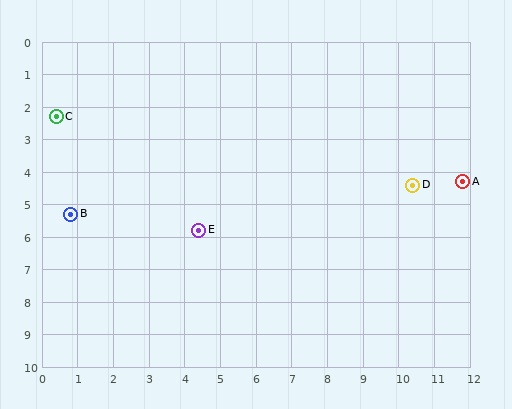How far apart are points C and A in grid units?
Points C and A are about 11.6 grid units apart.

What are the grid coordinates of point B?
Point B is at approximately (0.8, 5.3).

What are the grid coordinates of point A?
Point A is at approximately (11.8, 4.3).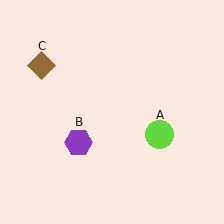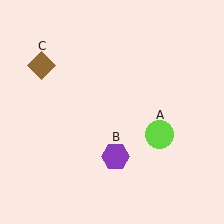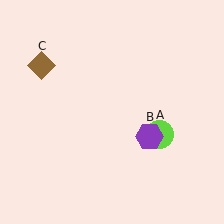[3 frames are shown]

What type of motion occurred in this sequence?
The purple hexagon (object B) rotated counterclockwise around the center of the scene.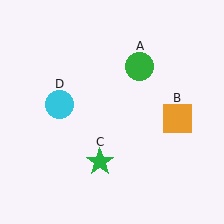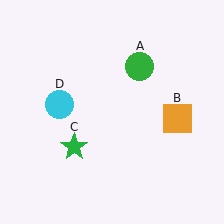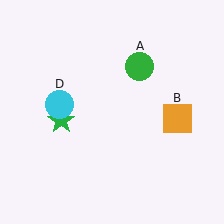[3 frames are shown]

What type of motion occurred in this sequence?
The green star (object C) rotated clockwise around the center of the scene.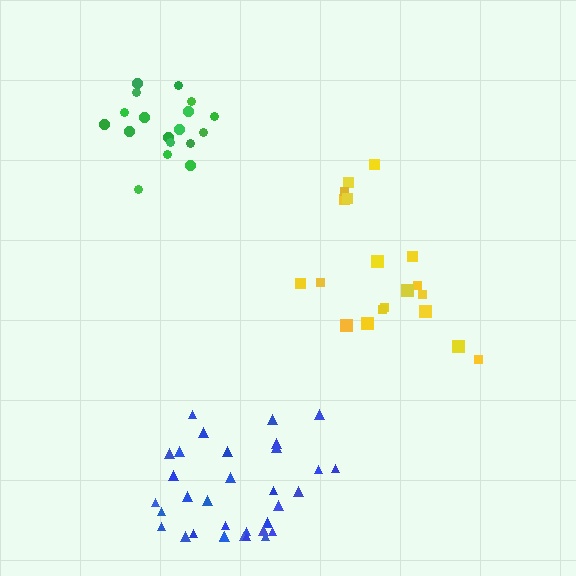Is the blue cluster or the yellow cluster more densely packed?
Blue.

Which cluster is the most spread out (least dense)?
Yellow.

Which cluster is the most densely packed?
Green.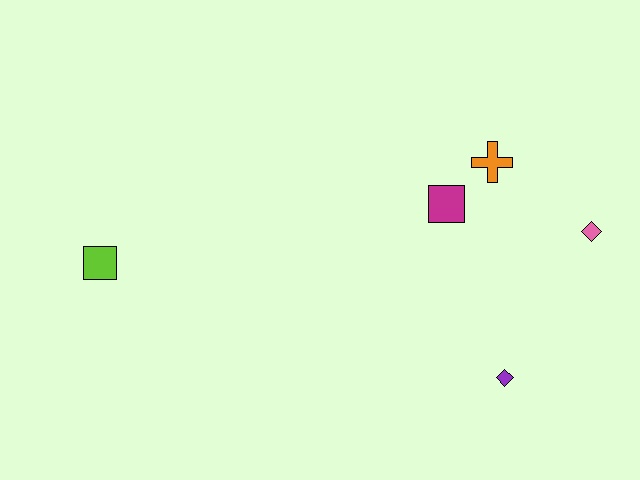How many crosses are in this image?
There is 1 cross.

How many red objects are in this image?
There are no red objects.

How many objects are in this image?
There are 5 objects.